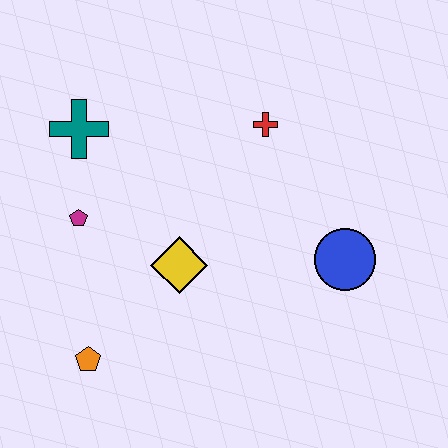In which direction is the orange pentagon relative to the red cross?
The orange pentagon is below the red cross.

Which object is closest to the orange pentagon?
The yellow diamond is closest to the orange pentagon.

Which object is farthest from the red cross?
The orange pentagon is farthest from the red cross.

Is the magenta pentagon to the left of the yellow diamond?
Yes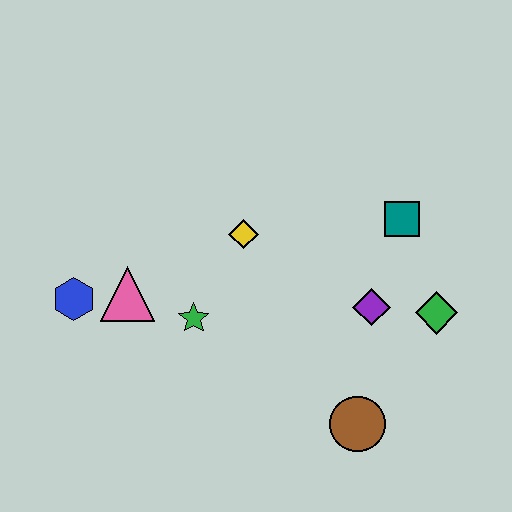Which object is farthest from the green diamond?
The blue hexagon is farthest from the green diamond.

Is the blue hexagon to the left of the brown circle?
Yes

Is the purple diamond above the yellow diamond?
No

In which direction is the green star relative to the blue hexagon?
The green star is to the right of the blue hexagon.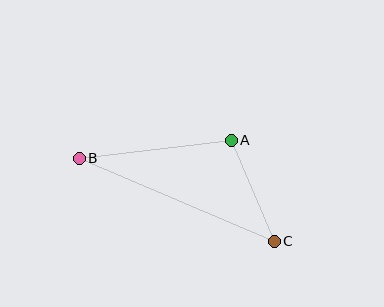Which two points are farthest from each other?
Points B and C are farthest from each other.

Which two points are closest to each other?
Points A and C are closest to each other.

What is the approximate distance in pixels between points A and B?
The distance between A and B is approximately 153 pixels.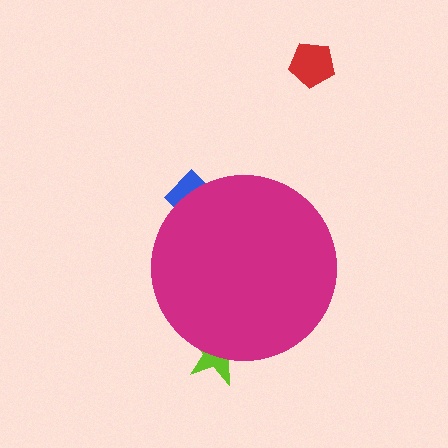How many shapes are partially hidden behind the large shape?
2 shapes are partially hidden.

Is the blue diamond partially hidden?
Yes, the blue diamond is partially hidden behind the magenta circle.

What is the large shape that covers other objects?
A magenta circle.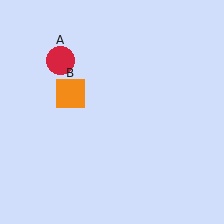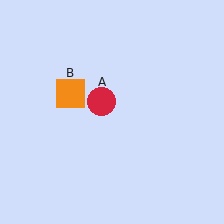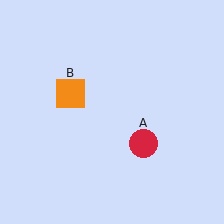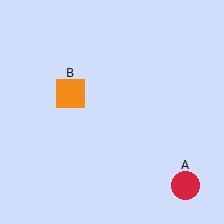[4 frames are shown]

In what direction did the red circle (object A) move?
The red circle (object A) moved down and to the right.